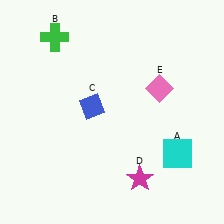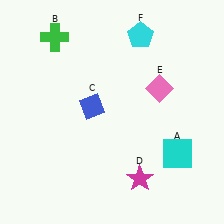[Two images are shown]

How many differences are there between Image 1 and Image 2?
There is 1 difference between the two images.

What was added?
A cyan pentagon (F) was added in Image 2.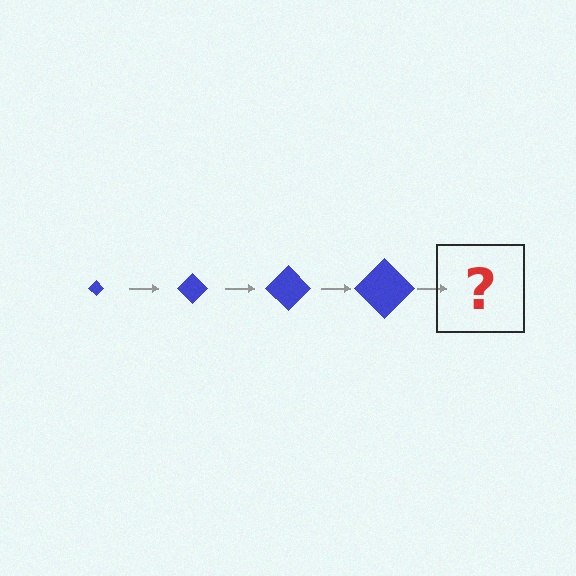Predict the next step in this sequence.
The next step is a blue diamond, larger than the previous one.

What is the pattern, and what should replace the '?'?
The pattern is that the diamond gets progressively larger each step. The '?' should be a blue diamond, larger than the previous one.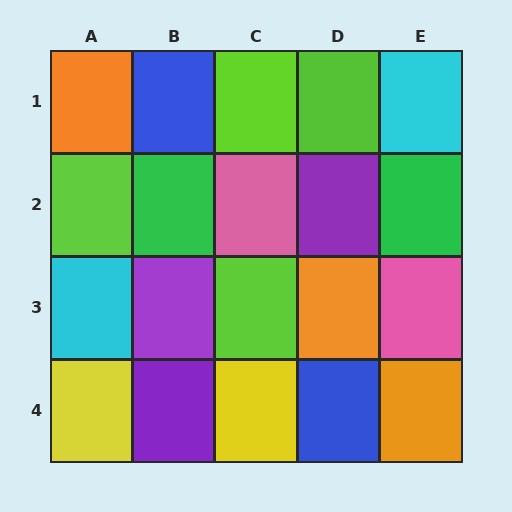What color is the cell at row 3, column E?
Pink.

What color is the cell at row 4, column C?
Yellow.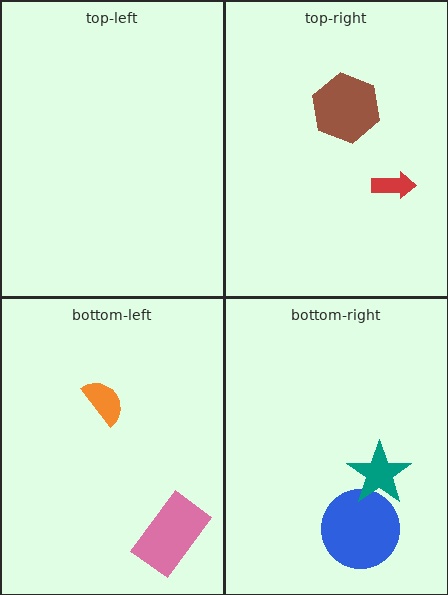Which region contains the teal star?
The bottom-right region.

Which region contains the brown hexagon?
The top-right region.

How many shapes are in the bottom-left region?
2.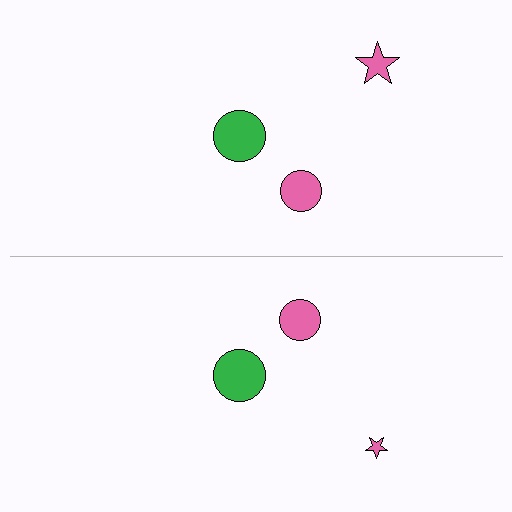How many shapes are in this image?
There are 6 shapes in this image.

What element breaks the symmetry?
The pink star on the bottom side has a different size than its mirror counterpart.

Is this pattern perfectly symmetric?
No, the pattern is not perfectly symmetric. The pink star on the bottom side has a different size than its mirror counterpart.